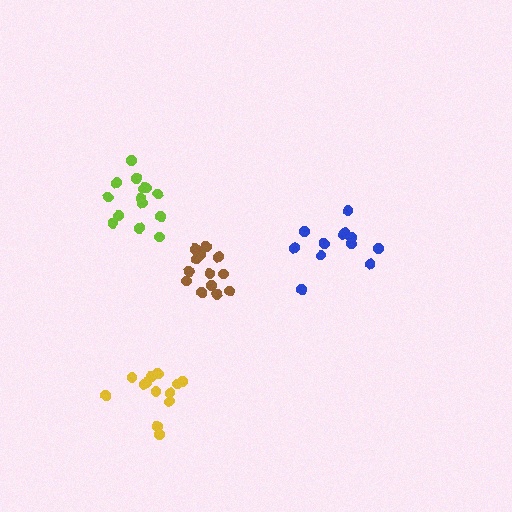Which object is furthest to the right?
The blue cluster is rightmost.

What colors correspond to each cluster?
The clusters are colored: yellow, brown, lime, blue.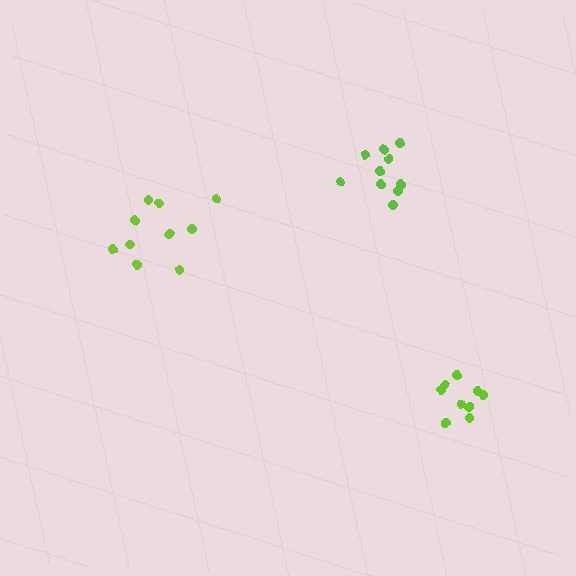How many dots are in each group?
Group 1: 10 dots, Group 2: 10 dots, Group 3: 9 dots (29 total).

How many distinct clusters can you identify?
There are 3 distinct clusters.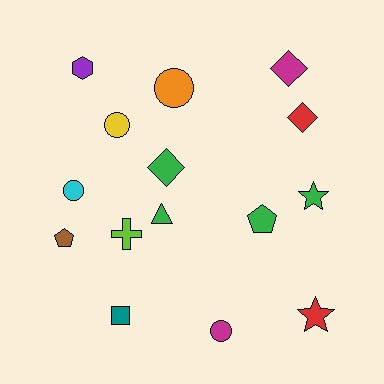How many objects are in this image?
There are 15 objects.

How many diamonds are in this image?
There are 3 diamonds.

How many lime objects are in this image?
There is 1 lime object.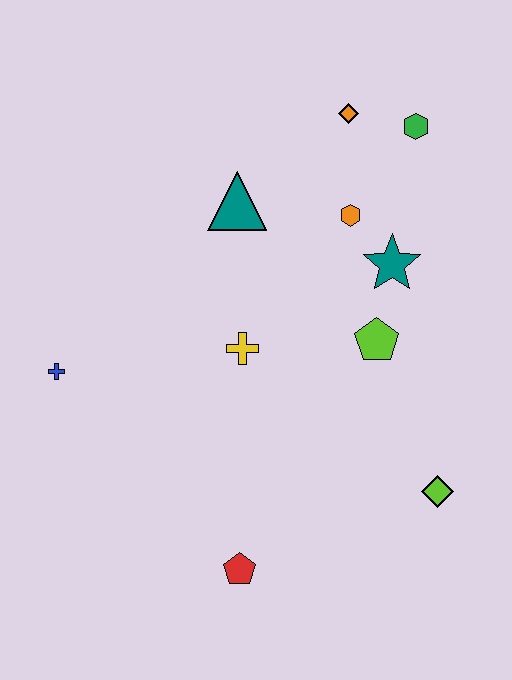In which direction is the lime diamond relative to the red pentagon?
The lime diamond is to the right of the red pentagon.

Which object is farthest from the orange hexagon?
The red pentagon is farthest from the orange hexagon.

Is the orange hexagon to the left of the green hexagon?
Yes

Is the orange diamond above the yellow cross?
Yes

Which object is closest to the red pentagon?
The lime diamond is closest to the red pentagon.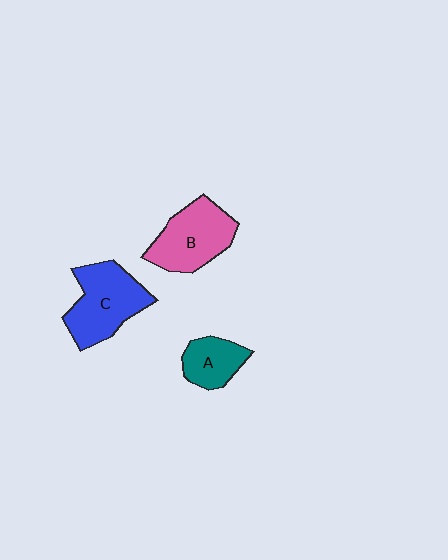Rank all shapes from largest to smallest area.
From largest to smallest: C (blue), B (pink), A (teal).